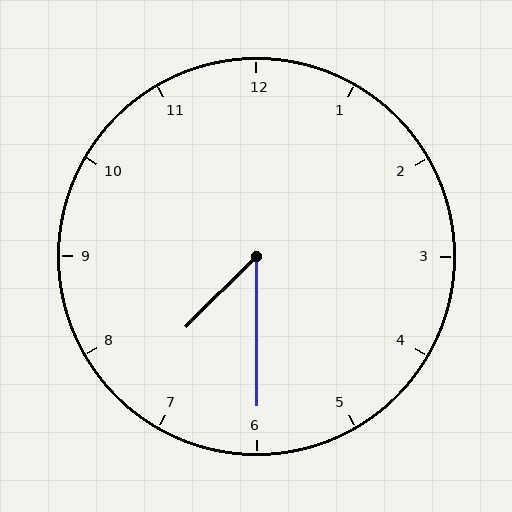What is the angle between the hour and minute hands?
Approximately 45 degrees.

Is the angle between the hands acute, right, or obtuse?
It is acute.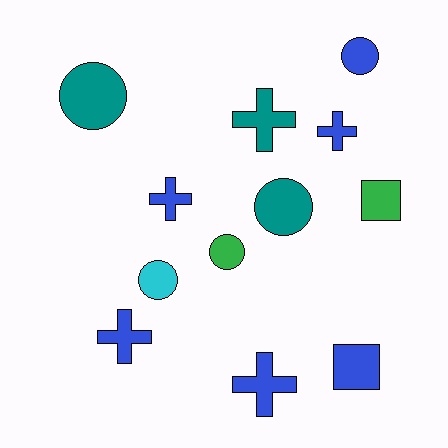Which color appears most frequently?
Blue, with 6 objects.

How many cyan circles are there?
There is 1 cyan circle.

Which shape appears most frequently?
Cross, with 5 objects.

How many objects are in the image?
There are 12 objects.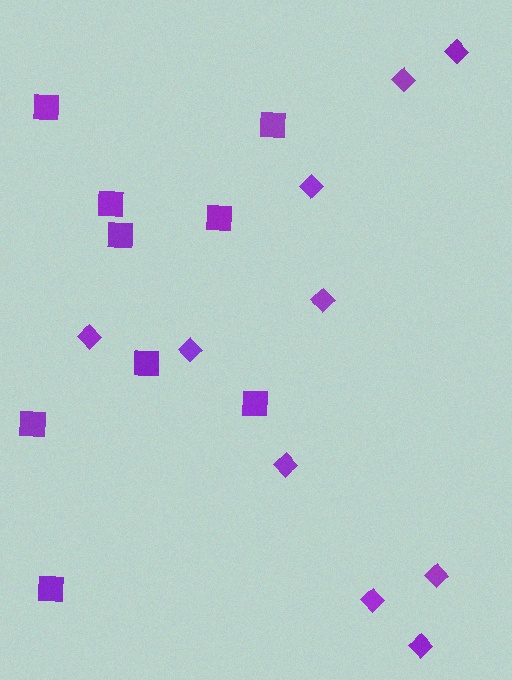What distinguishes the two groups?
There are 2 groups: one group of diamonds (10) and one group of squares (9).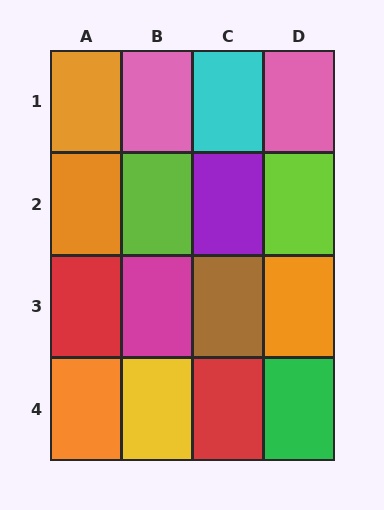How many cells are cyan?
1 cell is cyan.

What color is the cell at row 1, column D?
Pink.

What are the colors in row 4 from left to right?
Orange, yellow, red, green.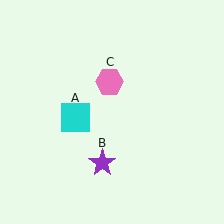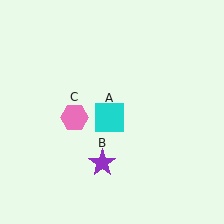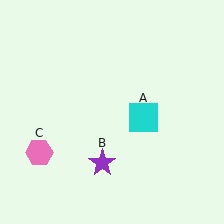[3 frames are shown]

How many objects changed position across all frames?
2 objects changed position: cyan square (object A), pink hexagon (object C).